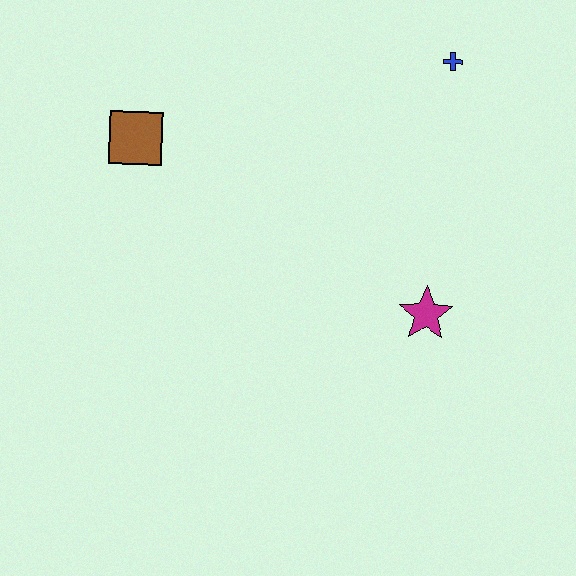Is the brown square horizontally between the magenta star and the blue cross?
No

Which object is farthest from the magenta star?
The brown square is farthest from the magenta star.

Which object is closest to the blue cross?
The magenta star is closest to the blue cross.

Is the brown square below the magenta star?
No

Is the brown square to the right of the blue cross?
No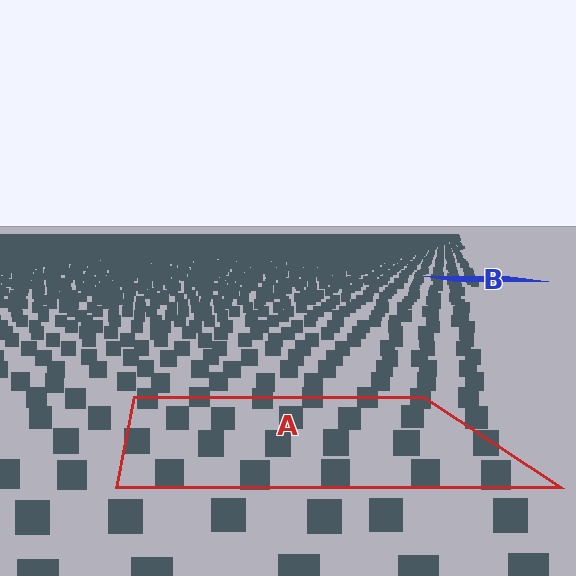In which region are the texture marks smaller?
The texture marks are smaller in region B, because it is farther away.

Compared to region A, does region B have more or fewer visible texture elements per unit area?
Region B has more texture elements per unit area — they are packed more densely because it is farther away.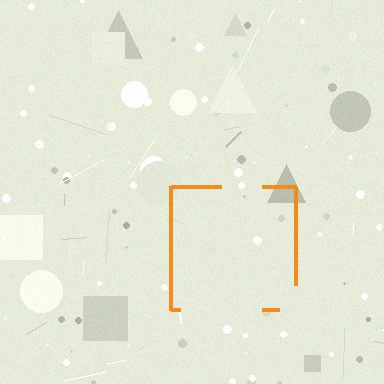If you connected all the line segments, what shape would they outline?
They would outline a square.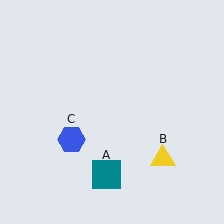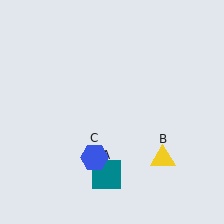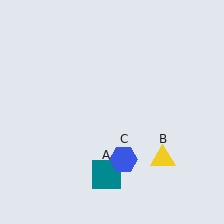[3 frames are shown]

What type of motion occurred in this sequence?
The blue hexagon (object C) rotated counterclockwise around the center of the scene.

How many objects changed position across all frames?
1 object changed position: blue hexagon (object C).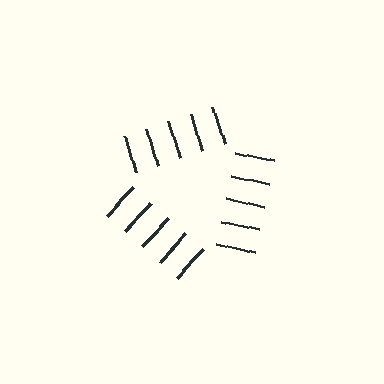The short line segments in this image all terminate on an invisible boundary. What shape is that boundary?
An illusory triangle — the line segments terminate on its edges but no continuous stroke is drawn.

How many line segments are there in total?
15 — 5 along each of the 3 edges.